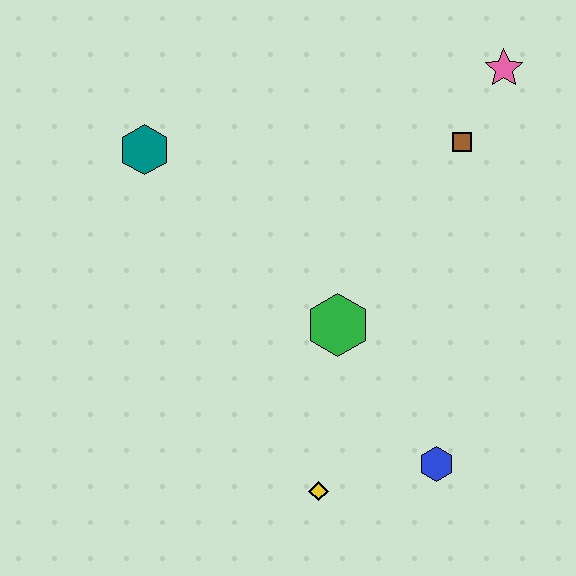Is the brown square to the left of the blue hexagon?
No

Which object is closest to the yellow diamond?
The blue hexagon is closest to the yellow diamond.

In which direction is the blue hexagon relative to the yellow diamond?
The blue hexagon is to the right of the yellow diamond.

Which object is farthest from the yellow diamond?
The pink star is farthest from the yellow diamond.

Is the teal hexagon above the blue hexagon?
Yes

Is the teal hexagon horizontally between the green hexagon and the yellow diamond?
No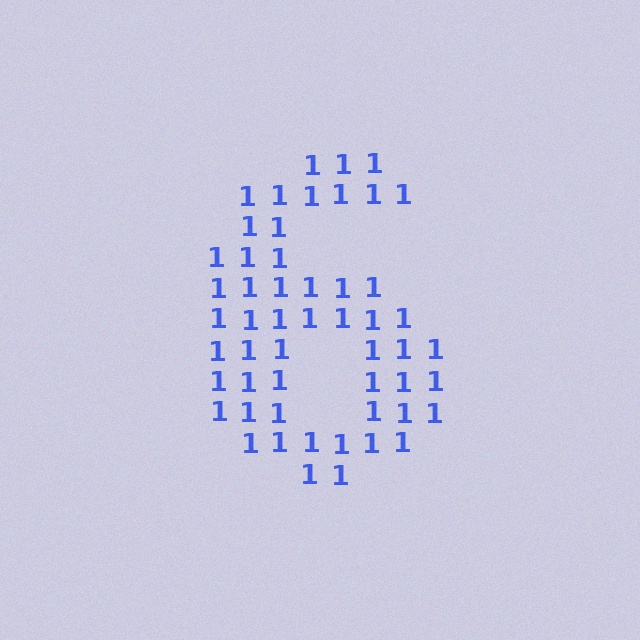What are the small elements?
The small elements are digit 1's.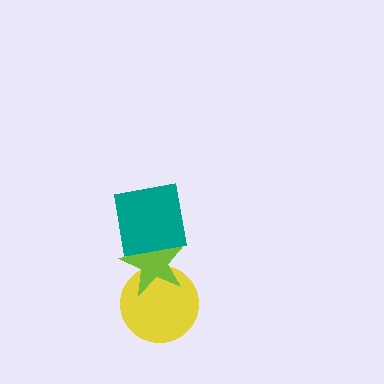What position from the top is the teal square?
The teal square is 1st from the top.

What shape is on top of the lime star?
The teal square is on top of the lime star.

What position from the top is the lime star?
The lime star is 2nd from the top.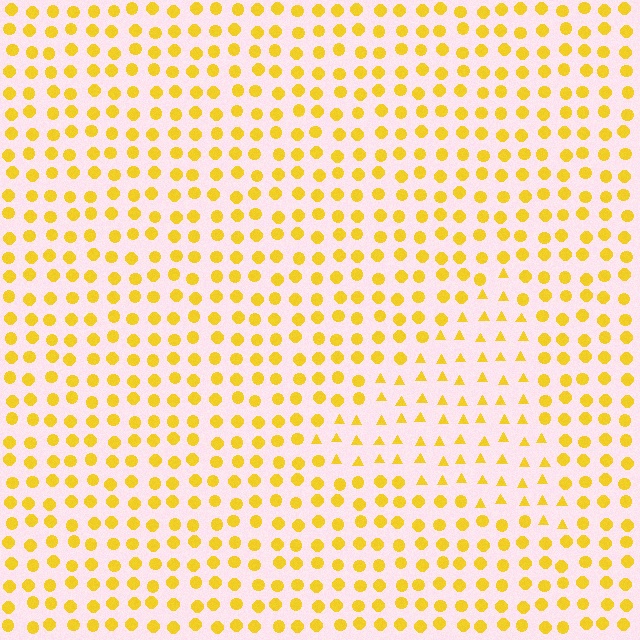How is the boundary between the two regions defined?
The boundary is defined by a change in element shape: triangles inside vs. circles outside. All elements share the same color and spacing.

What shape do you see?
I see a triangle.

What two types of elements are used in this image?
The image uses triangles inside the triangle region and circles outside it.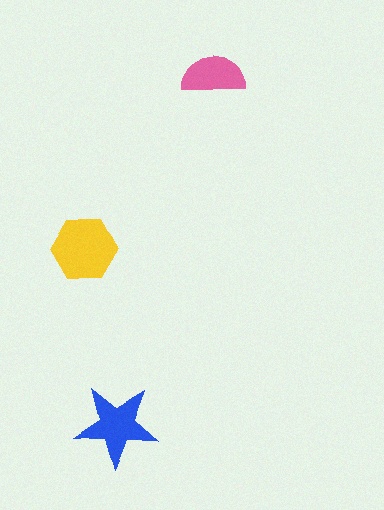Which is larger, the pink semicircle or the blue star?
The blue star.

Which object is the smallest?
The pink semicircle.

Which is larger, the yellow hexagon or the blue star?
The yellow hexagon.